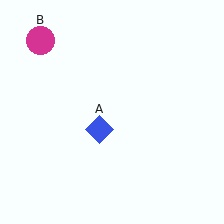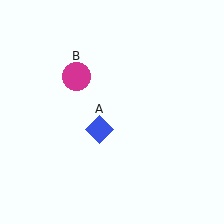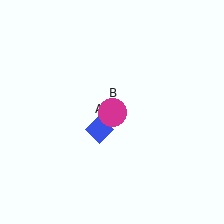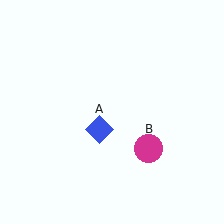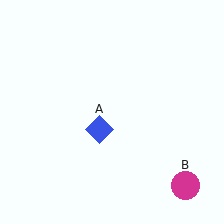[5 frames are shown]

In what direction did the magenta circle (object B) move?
The magenta circle (object B) moved down and to the right.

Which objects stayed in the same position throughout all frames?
Blue diamond (object A) remained stationary.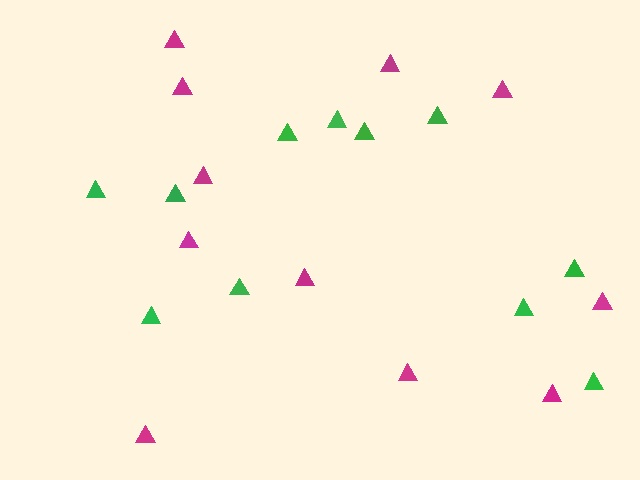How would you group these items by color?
There are 2 groups: one group of magenta triangles (11) and one group of green triangles (11).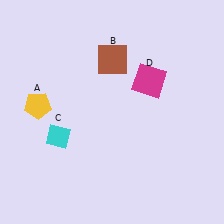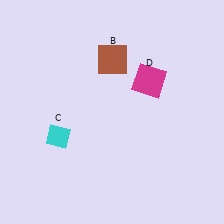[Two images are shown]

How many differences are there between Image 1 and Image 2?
There is 1 difference between the two images.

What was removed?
The yellow pentagon (A) was removed in Image 2.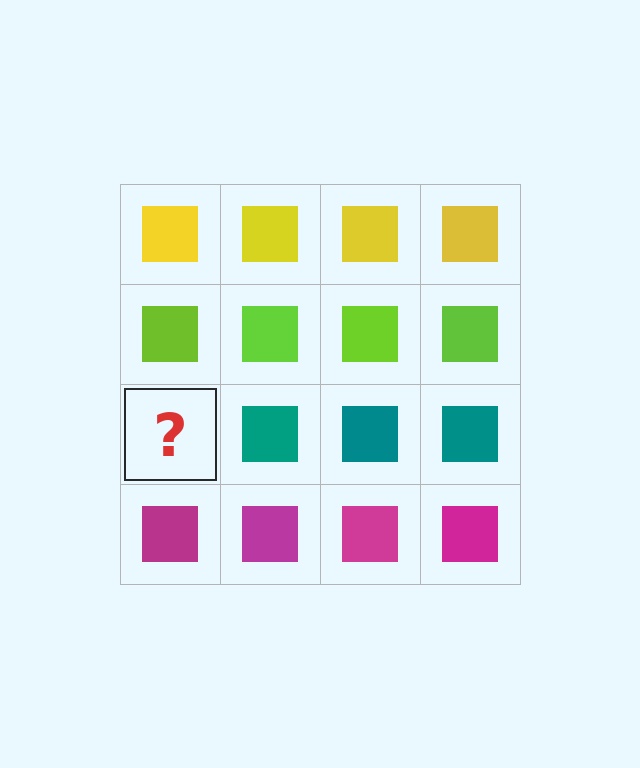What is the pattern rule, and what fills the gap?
The rule is that each row has a consistent color. The gap should be filled with a teal square.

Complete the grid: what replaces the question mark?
The question mark should be replaced with a teal square.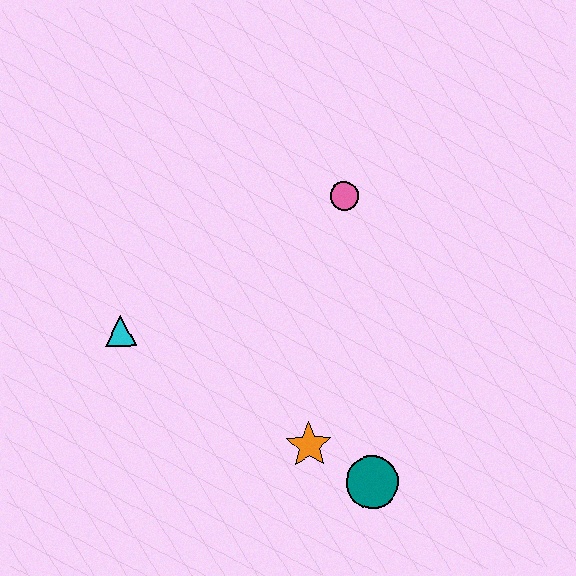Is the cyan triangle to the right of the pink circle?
No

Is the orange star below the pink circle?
Yes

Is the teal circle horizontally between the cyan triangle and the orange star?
No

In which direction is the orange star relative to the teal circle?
The orange star is to the left of the teal circle.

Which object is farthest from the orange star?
The pink circle is farthest from the orange star.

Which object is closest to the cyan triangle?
The orange star is closest to the cyan triangle.